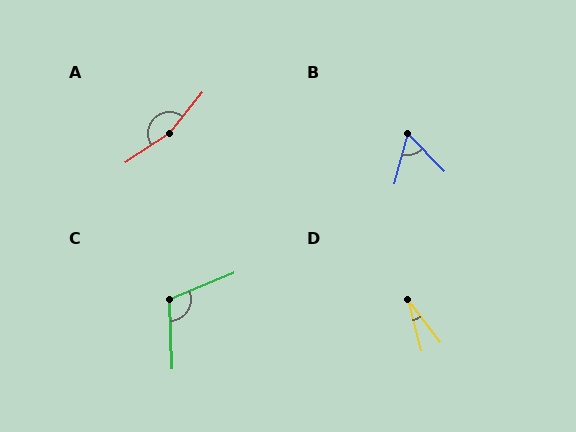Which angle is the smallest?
D, at approximately 23 degrees.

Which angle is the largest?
A, at approximately 162 degrees.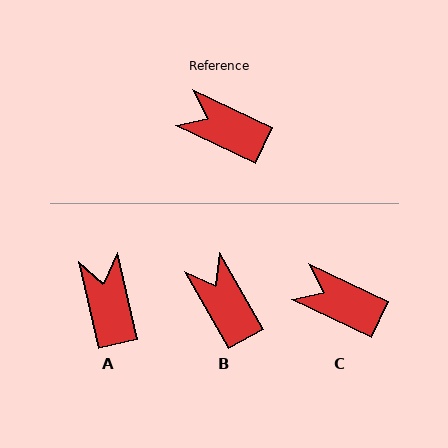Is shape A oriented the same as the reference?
No, it is off by about 52 degrees.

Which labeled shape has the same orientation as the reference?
C.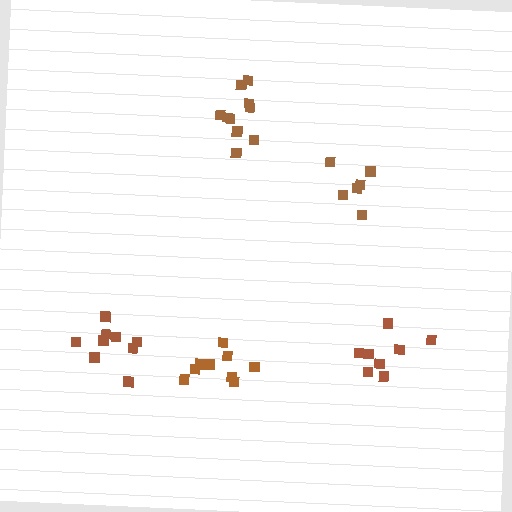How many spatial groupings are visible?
There are 5 spatial groupings.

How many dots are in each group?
Group 1: 9 dots, Group 2: 8 dots, Group 3: 9 dots, Group 4: 6 dots, Group 5: 10 dots (42 total).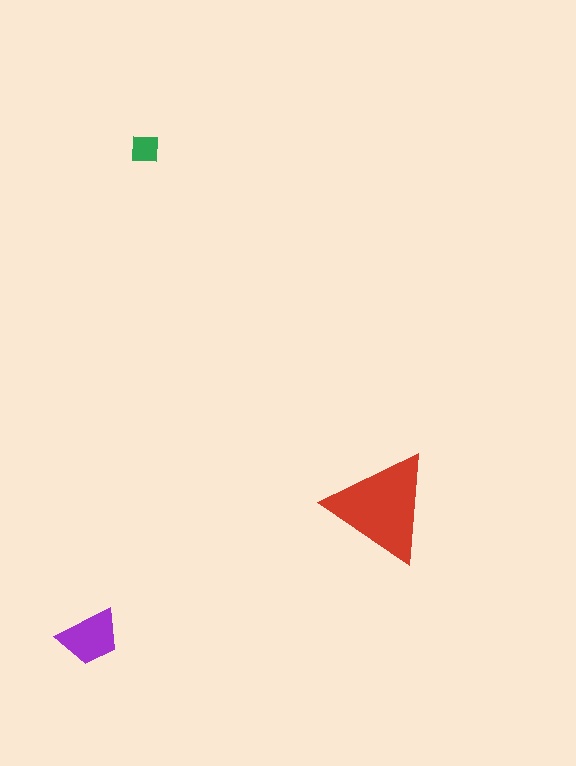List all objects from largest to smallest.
The red triangle, the purple trapezoid, the green square.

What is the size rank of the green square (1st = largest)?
3rd.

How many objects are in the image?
There are 3 objects in the image.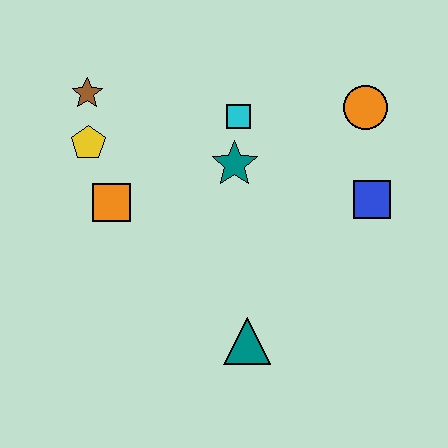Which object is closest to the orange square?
The yellow pentagon is closest to the orange square.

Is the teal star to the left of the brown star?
No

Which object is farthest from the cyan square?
The teal triangle is farthest from the cyan square.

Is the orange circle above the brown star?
No